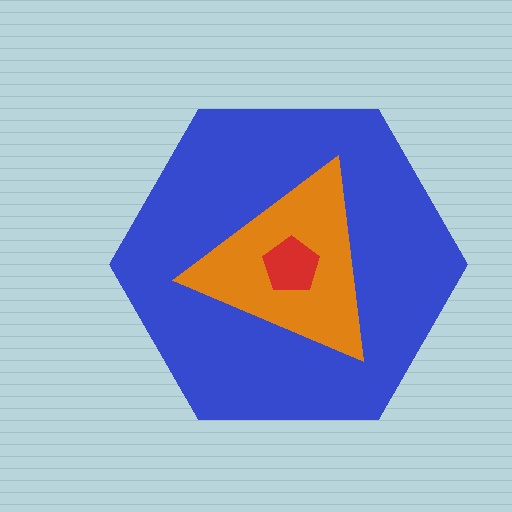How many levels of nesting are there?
3.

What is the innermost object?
The red pentagon.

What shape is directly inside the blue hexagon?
The orange triangle.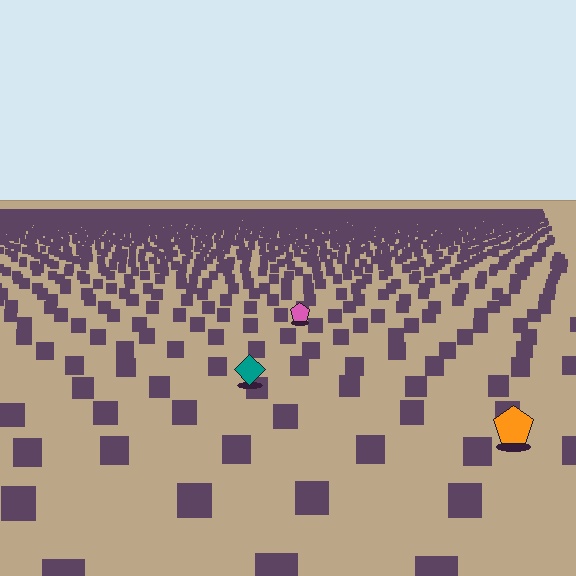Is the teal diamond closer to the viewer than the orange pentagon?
No. The orange pentagon is closer — you can tell from the texture gradient: the ground texture is coarser near it.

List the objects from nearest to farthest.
From nearest to farthest: the orange pentagon, the teal diamond, the pink pentagon.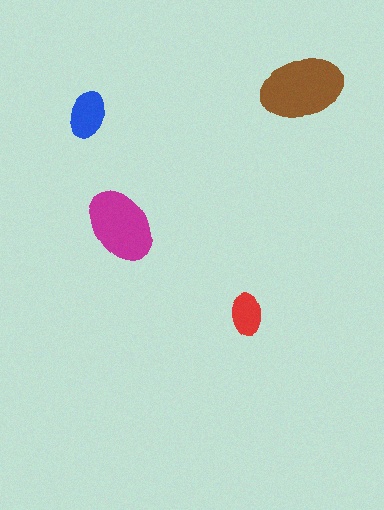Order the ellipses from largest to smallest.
the brown one, the magenta one, the blue one, the red one.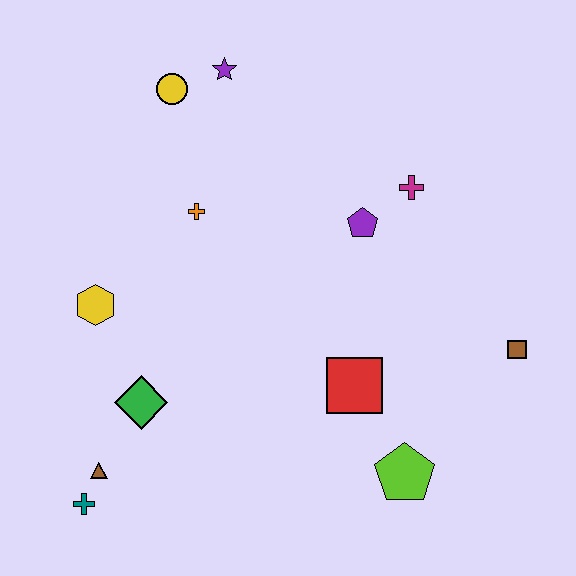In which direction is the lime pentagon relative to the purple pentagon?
The lime pentagon is below the purple pentagon.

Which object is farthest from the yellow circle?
The lime pentagon is farthest from the yellow circle.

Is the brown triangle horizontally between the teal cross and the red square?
Yes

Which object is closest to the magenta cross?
The purple pentagon is closest to the magenta cross.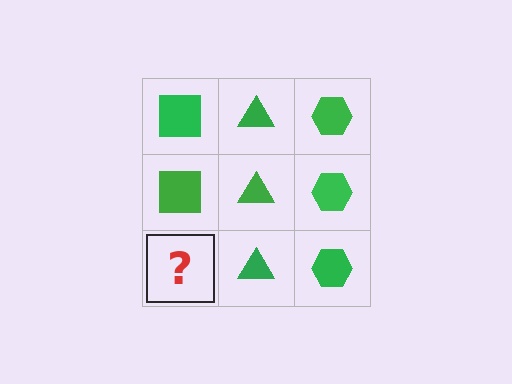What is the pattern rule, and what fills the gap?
The rule is that each column has a consistent shape. The gap should be filled with a green square.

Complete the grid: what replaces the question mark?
The question mark should be replaced with a green square.